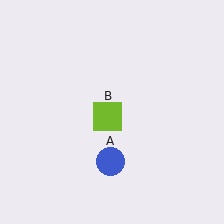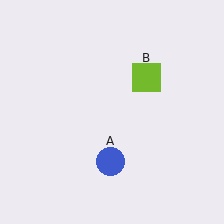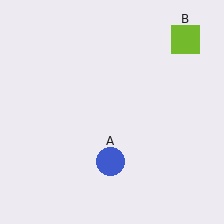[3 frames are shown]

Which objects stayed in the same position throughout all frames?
Blue circle (object A) remained stationary.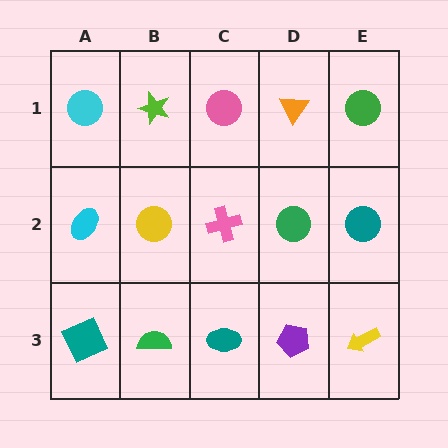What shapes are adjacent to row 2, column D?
An orange triangle (row 1, column D), a purple pentagon (row 3, column D), a pink cross (row 2, column C), a teal circle (row 2, column E).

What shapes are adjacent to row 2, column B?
A lime star (row 1, column B), a green semicircle (row 3, column B), a cyan ellipse (row 2, column A), a pink cross (row 2, column C).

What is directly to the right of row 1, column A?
A lime star.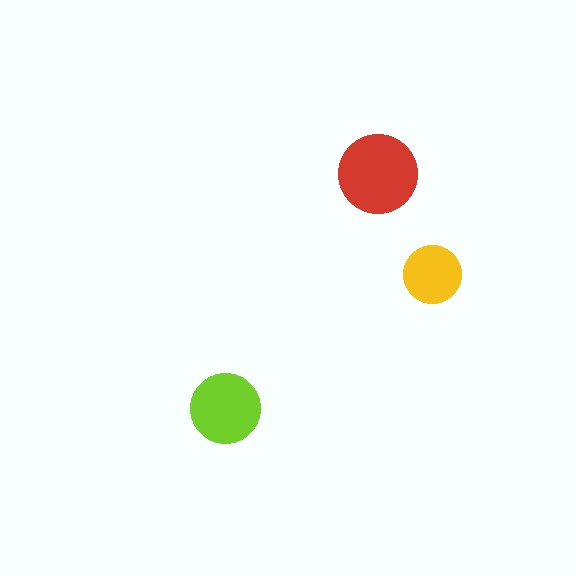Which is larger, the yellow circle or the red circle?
The red one.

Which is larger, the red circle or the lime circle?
The red one.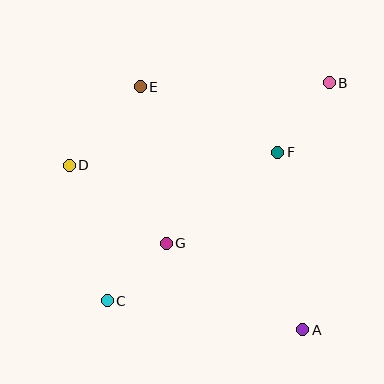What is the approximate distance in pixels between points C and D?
The distance between C and D is approximately 141 pixels.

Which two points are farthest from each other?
Points B and C are farthest from each other.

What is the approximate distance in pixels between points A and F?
The distance between A and F is approximately 179 pixels.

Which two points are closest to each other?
Points C and G are closest to each other.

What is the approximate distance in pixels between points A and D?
The distance between A and D is approximately 286 pixels.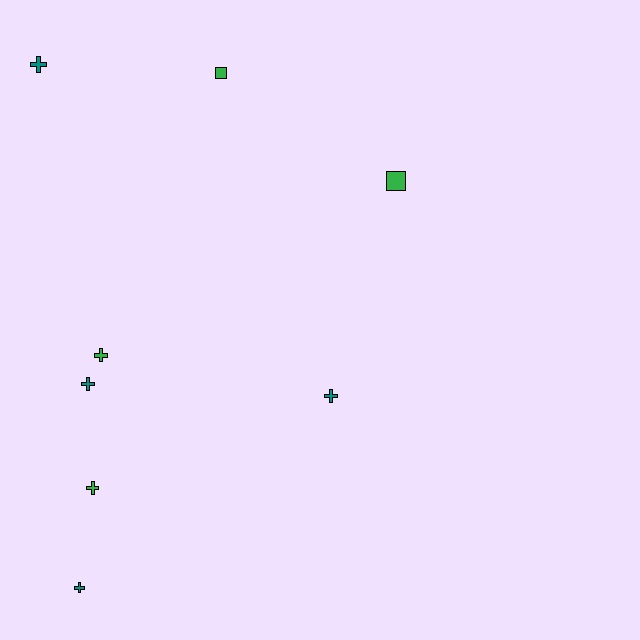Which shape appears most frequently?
Cross, with 6 objects.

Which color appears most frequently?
Green, with 4 objects.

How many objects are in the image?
There are 8 objects.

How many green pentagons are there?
There are no green pentagons.